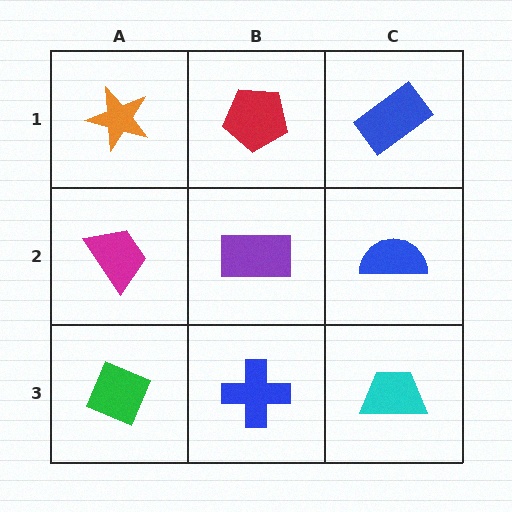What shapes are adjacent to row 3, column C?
A blue semicircle (row 2, column C), a blue cross (row 3, column B).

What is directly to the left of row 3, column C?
A blue cross.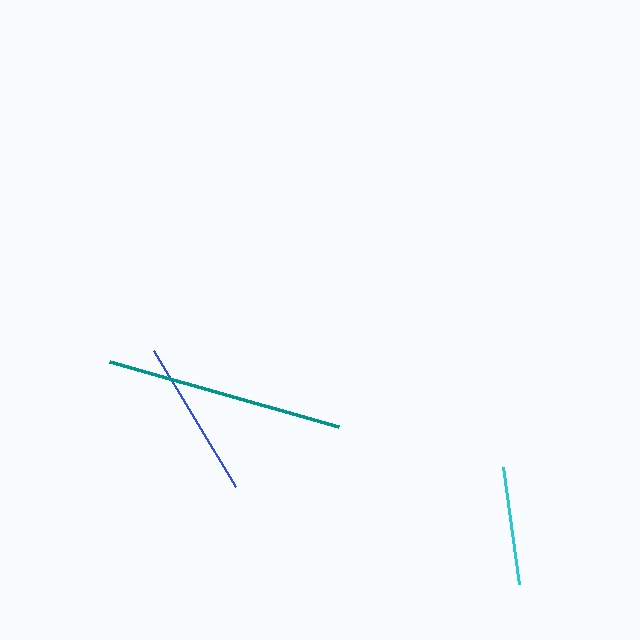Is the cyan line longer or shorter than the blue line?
The blue line is longer than the cyan line.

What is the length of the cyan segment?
The cyan segment is approximately 119 pixels long.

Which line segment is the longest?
The teal line is the longest at approximately 238 pixels.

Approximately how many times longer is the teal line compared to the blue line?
The teal line is approximately 1.5 times the length of the blue line.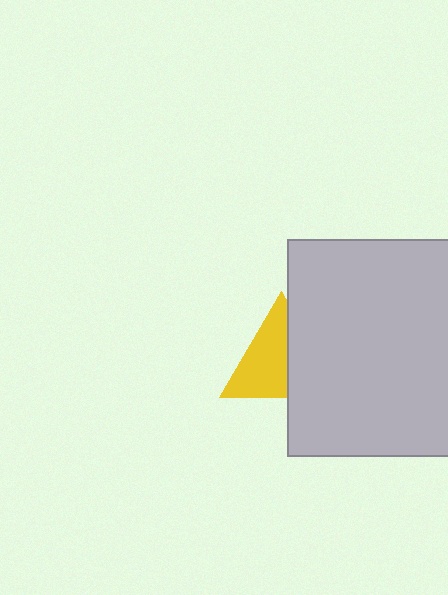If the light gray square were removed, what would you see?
You would see the complete yellow triangle.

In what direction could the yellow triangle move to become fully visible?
The yellow triangle could move left. That would shift it out from behind the light gray square entirely.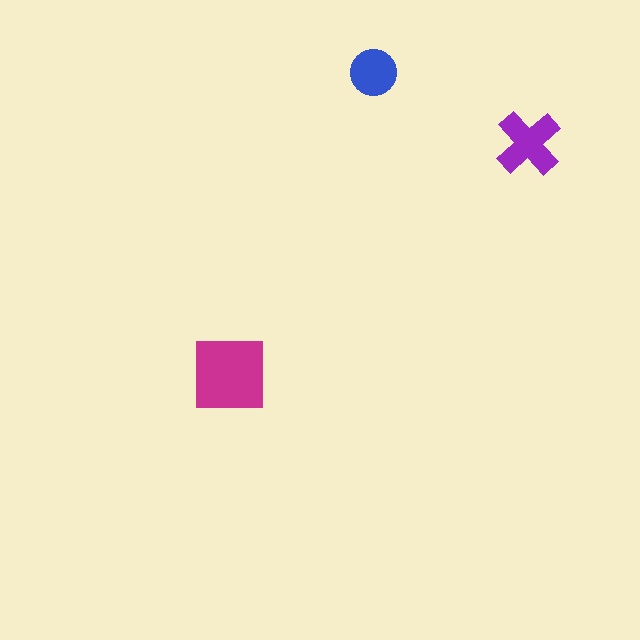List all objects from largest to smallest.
The magenta square, the purple cross, the blue circle.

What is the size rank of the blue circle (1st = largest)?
3rd.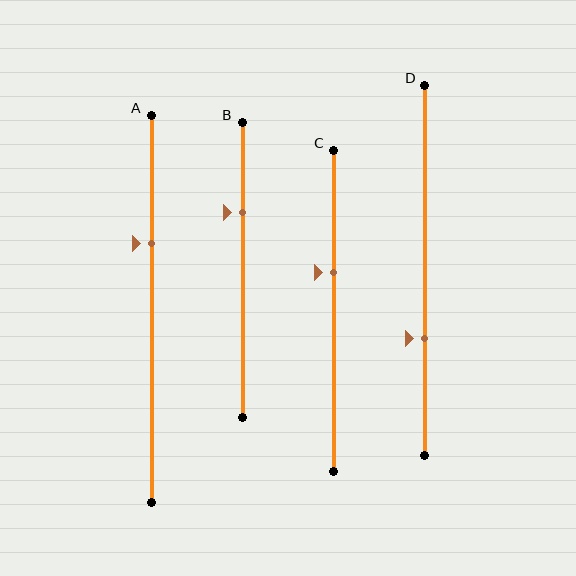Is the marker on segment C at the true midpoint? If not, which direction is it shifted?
No, the marker on segment C is shifted upward by about 12% of the segment length.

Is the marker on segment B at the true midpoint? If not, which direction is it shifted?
No, the marker on segment B is shifted upward by about 20% of the segment length.